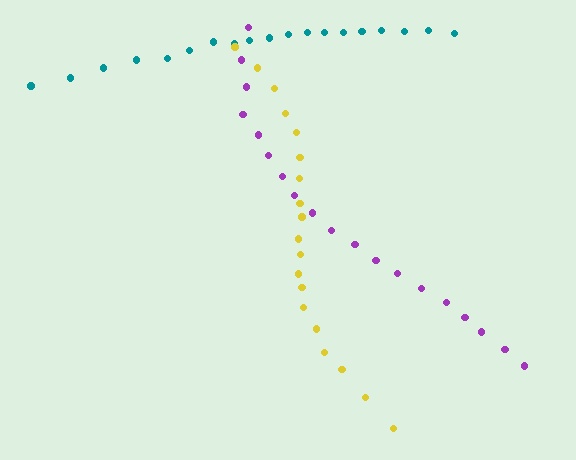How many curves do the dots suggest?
There are 3 distinct paths.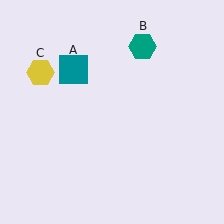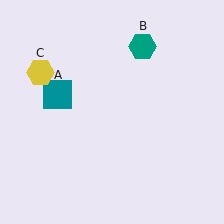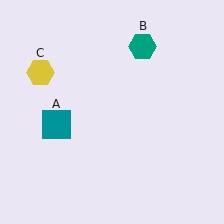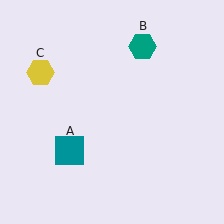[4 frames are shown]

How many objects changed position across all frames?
1 object changed position: teal square (object A).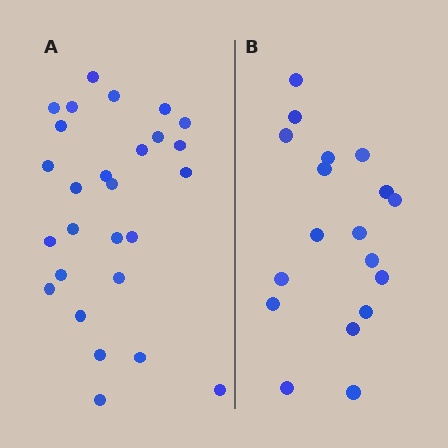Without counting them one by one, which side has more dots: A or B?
Region A (the left region) has more dots.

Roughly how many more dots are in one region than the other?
Region A has roughly 8 or so more dots than region B.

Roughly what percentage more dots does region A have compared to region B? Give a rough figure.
About 50% more.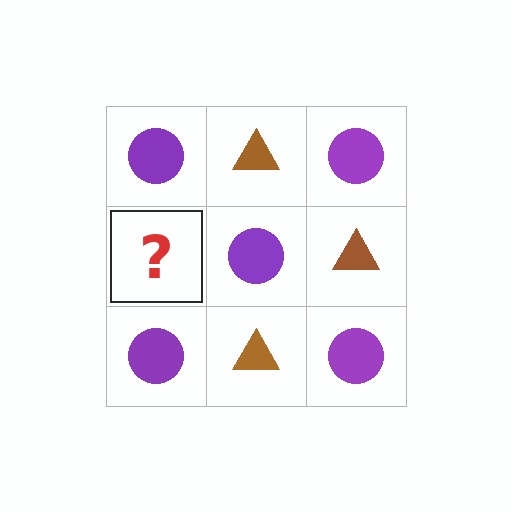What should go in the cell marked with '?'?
The missing cell should contain a brown triangle.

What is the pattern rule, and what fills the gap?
The rule is that it alternates purple circle and brown triangle in a checkerboard pattern. The gap should be filled with a brown triangle.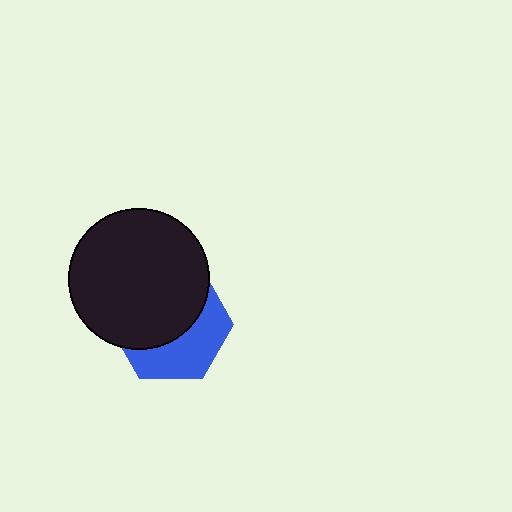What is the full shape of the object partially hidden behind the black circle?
The partially hidden object is a blue hexagon.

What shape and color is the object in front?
The object in front is a black circle.